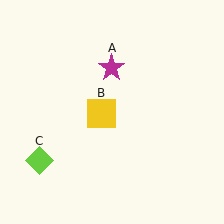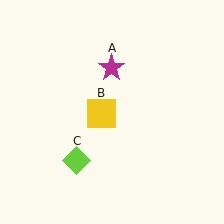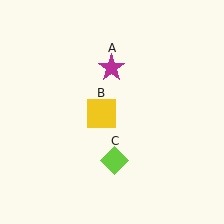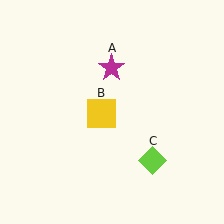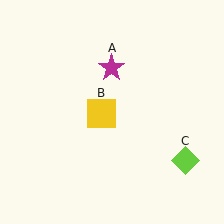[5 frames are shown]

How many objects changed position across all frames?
1 object changed position: lime diamond (object C).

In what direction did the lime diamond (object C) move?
The lime diamond (object C) moved right.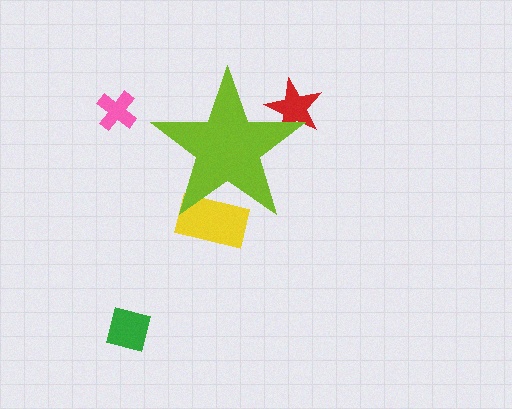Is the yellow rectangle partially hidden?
Yes, the yellow rectangle is partially hidden behind the lime star.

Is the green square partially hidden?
No, the green square is fully visible.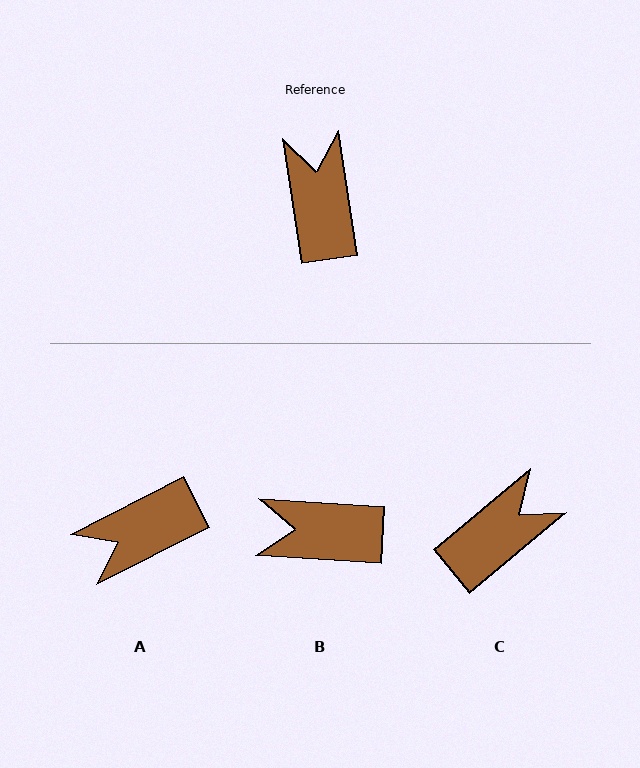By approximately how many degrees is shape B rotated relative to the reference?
Approximately 78 degrees counter-clockwise.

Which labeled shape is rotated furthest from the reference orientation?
A, about 108 degrees away.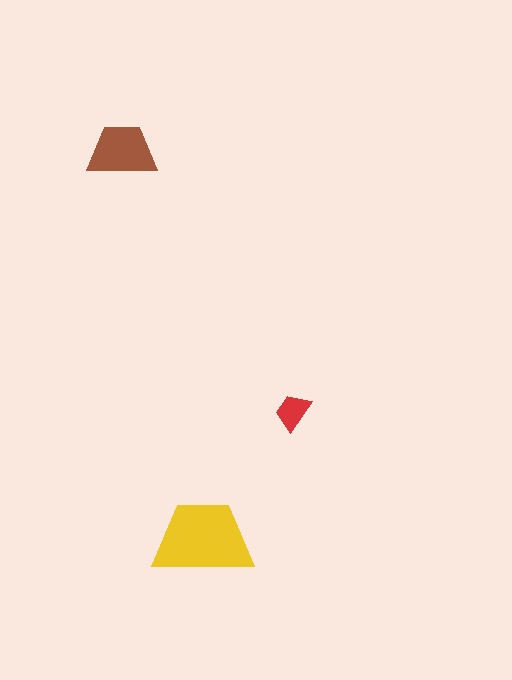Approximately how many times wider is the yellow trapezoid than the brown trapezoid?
About 1.5 times wider.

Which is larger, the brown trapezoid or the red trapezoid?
The brown one.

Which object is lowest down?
The yellow trapezoid is bottommost.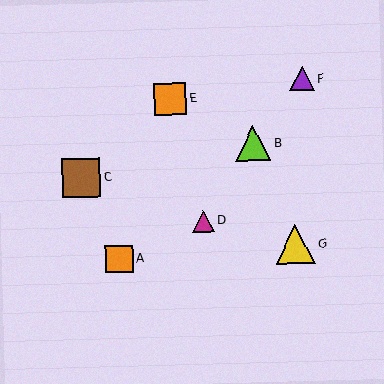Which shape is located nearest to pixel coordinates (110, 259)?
The orange square (labeled A) at (119, 259) is nearest to that location.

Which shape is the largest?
The yellow triangle (labeled G) is the largest.